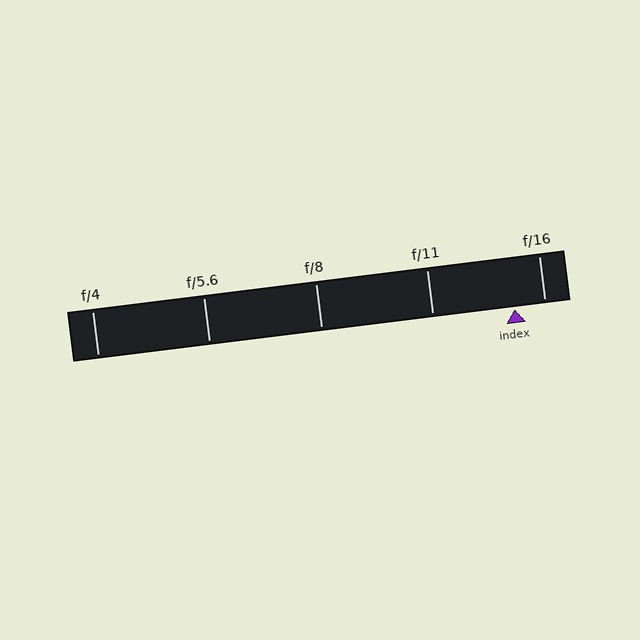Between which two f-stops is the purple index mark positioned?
The index mark is between f/11 and f/16.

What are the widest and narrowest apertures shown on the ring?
The widest aperture shown is f/4 and the narrowest is f/16.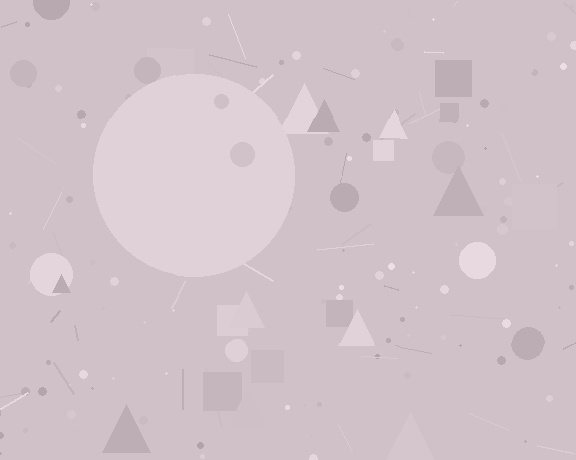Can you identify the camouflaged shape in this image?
The camouflaged shape is a circle.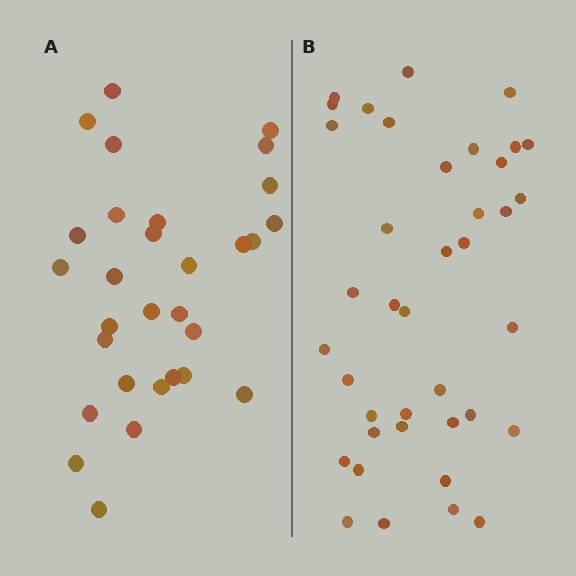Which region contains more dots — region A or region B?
Region B (the right region) has more dots.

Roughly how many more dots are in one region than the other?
Region B has roughly 8 or so more dots than region A.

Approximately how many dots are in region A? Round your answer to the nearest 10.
About 30 dots.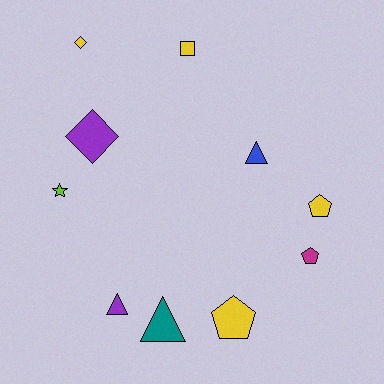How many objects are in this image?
There are 10 objects.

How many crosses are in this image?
There are no crosses.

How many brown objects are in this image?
There are no brown objects.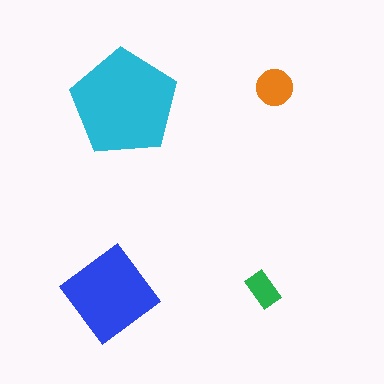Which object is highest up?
The orange circle is topmost.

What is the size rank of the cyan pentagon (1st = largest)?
1st.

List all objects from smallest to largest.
The green rectangle, the orange circle, the blue diamond, the cyan pentagon.